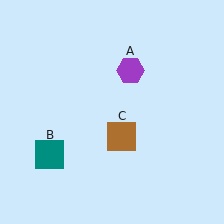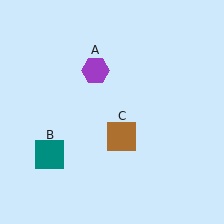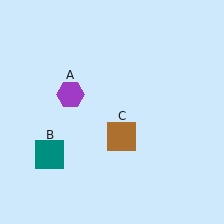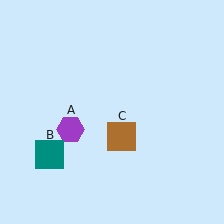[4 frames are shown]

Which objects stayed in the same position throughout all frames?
Teal square (object B) and brown square (object C) remained stationary.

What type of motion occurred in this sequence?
The purple hexagon (object A) rotated counterclockwise around the center of the scene.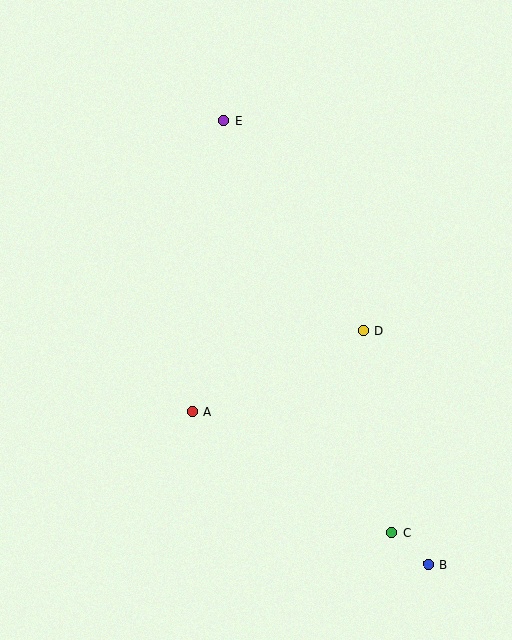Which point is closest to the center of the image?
Point D at (363, 331) is closest to the center.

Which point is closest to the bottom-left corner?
Point A is closest to the bottom-left corner.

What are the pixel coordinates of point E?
Point E is at (224, 120).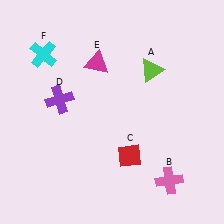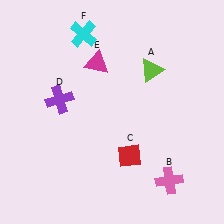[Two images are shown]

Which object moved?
The cyan cross (F) moved right.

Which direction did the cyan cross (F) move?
The cyan cross (F) moved right.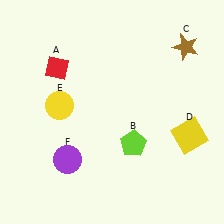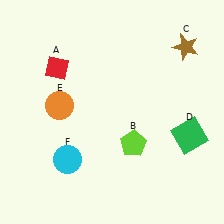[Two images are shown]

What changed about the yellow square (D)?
In Image 1, D is yellow. In Image 2, it changed to green.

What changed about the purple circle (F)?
In Image 1, F is purple. In Image 2, it changed to cyan.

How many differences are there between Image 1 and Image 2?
There are 3 differences between the two images.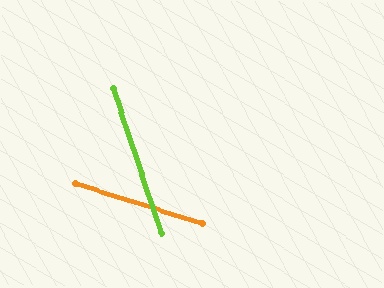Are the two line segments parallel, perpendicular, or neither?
Neither parallel nor perpendicular — they differ by about 54°.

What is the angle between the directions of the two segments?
Approximately 54 degrees.